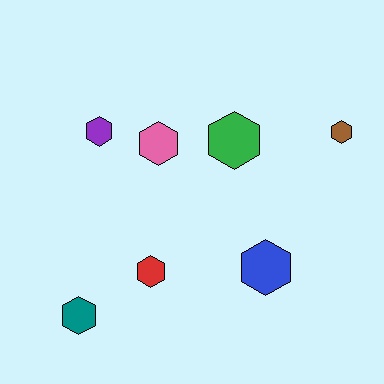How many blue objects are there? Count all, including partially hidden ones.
There is 1 blue object.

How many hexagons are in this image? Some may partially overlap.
There are 7 hexagons.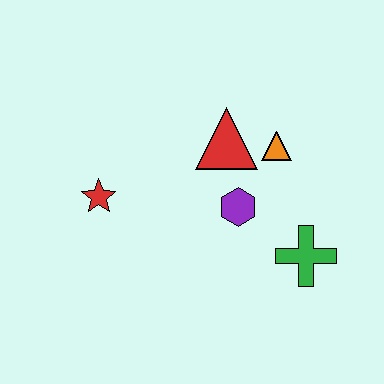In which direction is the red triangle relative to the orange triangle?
The red triangle is to the left of the orange triangle.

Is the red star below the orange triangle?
Yes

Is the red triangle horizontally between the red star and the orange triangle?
Yes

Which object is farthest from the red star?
The green cross is farthest from the red star.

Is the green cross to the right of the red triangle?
Yes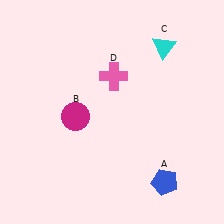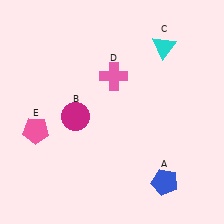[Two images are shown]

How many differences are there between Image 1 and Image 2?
There is 1 difference between the two images.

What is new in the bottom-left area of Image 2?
A pink pentagon (E) was added in the bottom-left area of Image 2.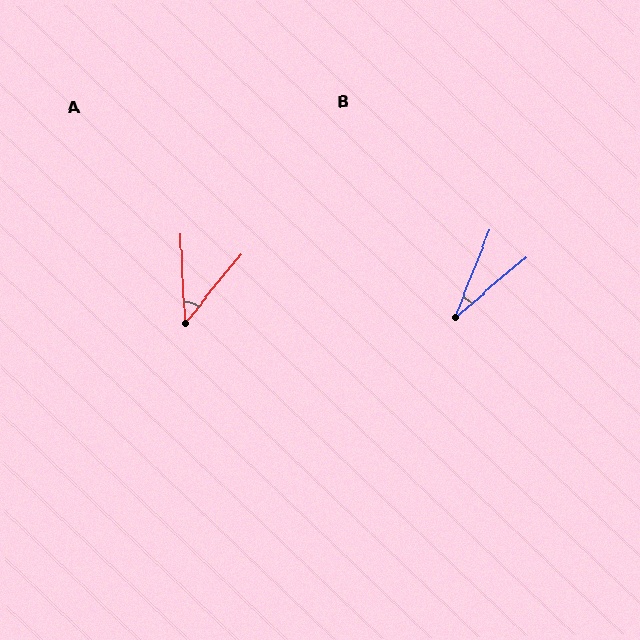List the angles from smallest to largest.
B (28°), A (42°).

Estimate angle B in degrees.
Approximately 28 degrees.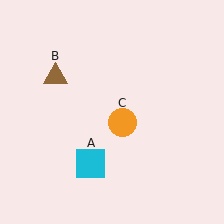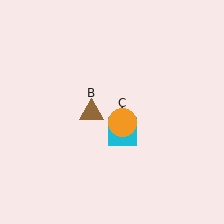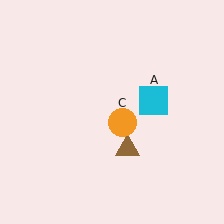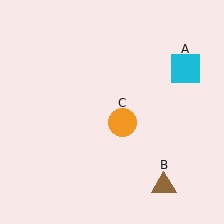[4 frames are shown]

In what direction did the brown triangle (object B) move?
The brown triangle (object B) moved down and to the right.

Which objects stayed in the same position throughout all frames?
Orange circle (object C) remained stationary.